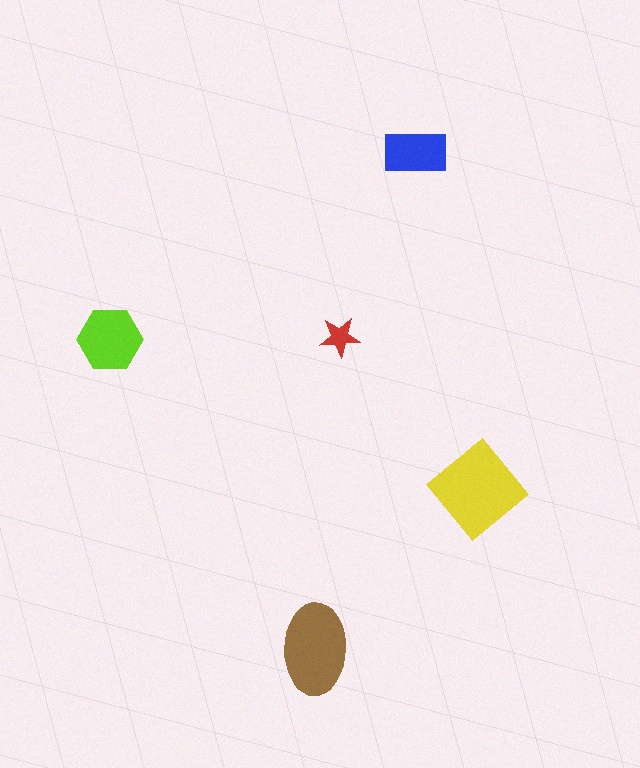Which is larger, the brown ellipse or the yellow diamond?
The yellow diamond.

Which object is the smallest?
The red star.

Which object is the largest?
The yellow diamond.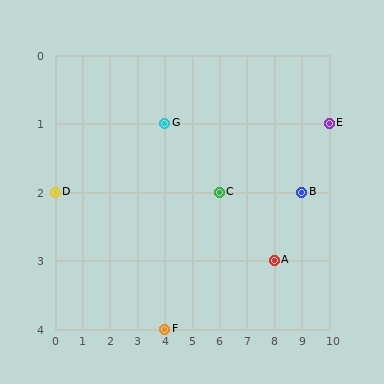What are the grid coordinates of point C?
Point C is at grid coordinates (6, 2).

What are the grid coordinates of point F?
Point F is at grid coordinates (4, 4).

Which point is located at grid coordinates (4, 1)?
Point G is at (4, 1).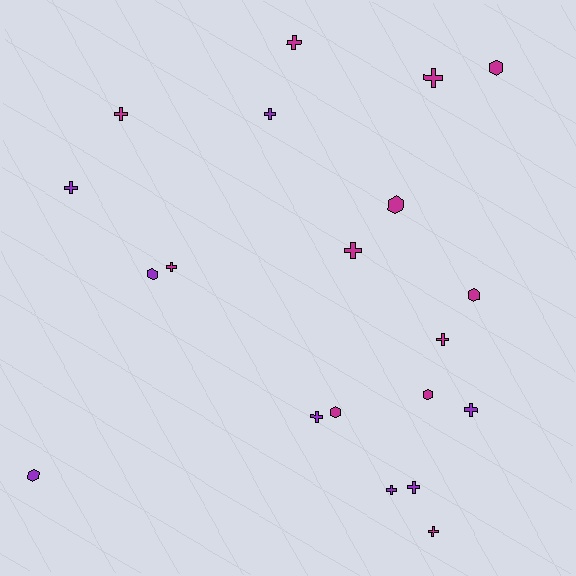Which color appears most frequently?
Magenta, with 12 objects.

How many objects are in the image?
There are 20 objects.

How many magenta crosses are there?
There are 7 magenta crosses.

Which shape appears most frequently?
Cross, with 13 objects.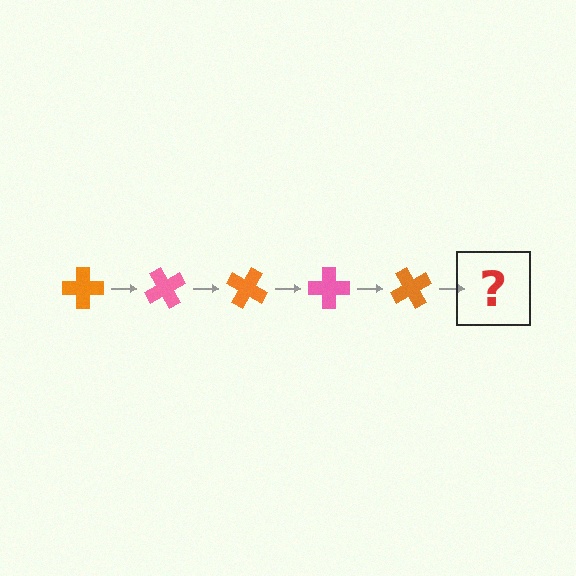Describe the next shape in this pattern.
It should be a pink cross, rotated 300 degrees from the start.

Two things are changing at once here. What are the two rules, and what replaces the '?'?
The two rules are that it rotates 60 degrees each step and the color cycles through orange and pink. The '?' should be a pink cross, rotated 300 degrees from the start.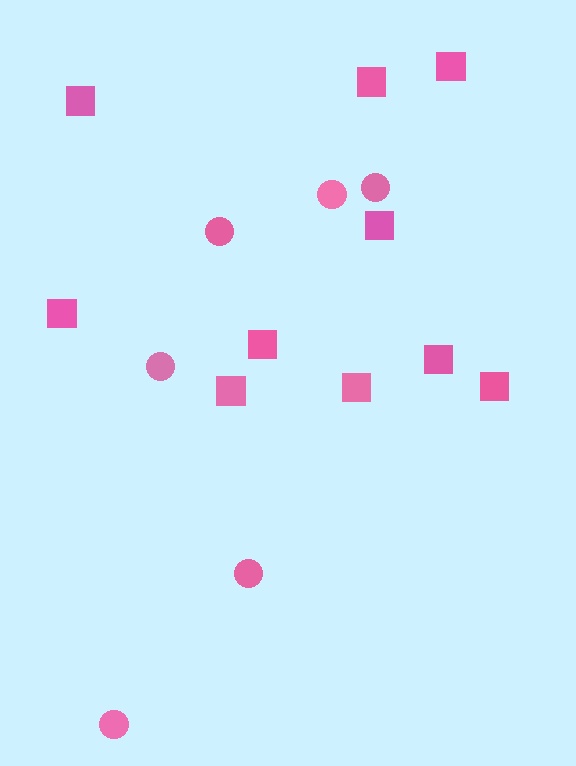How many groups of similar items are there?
There are 2 groups: one group of circles (6) and one group of squares (10).